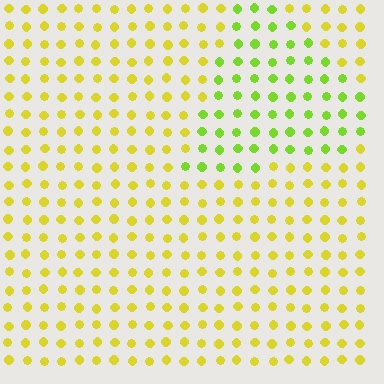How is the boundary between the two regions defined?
The boundary is defined purely by a slight shift in hue (about 36 degrees). Spacing, size, and orientation are identical on both sides.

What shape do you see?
I see a triangle.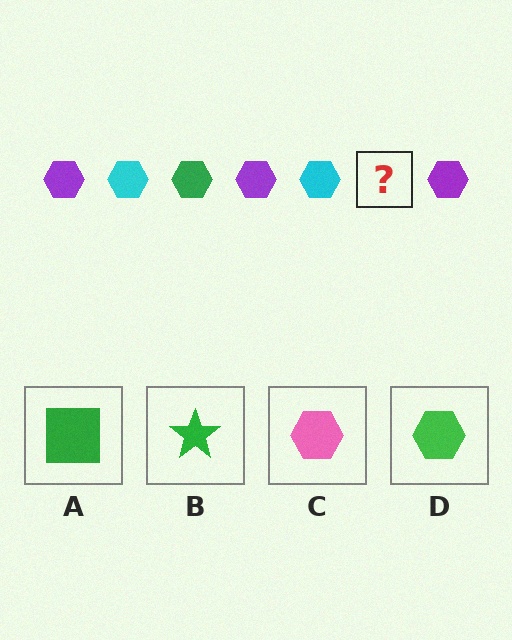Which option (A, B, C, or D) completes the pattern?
D.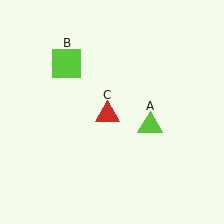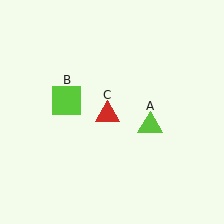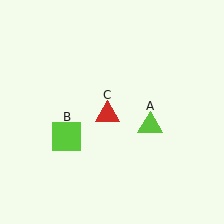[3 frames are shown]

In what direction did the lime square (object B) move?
The lime square (object B) moved down.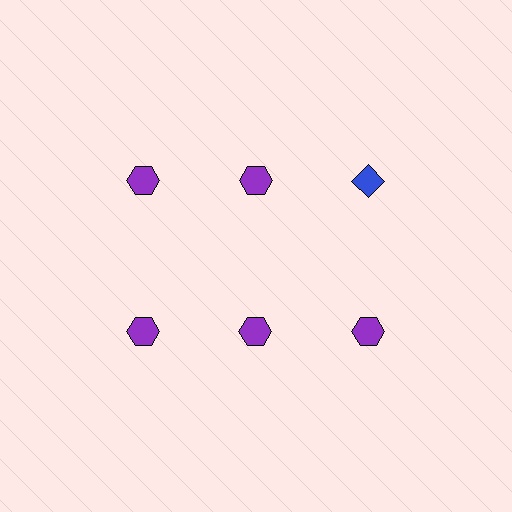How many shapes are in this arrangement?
There are 6 shapes arranged in a grid pattern.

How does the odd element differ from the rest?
It differs in both color (blue instead of purple) and shape (diamond instead of hexagon).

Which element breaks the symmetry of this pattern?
The blue diamond in the top row, center column breaks the symmetry. All other shapes are purple hexagons.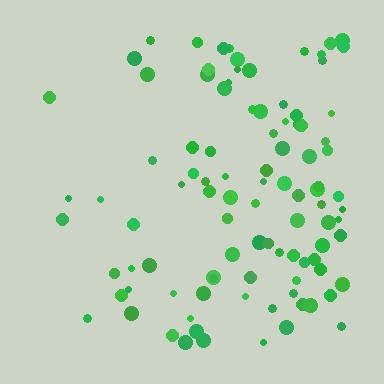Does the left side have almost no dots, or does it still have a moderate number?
Still a moderate number, just noticeably fewer than the right.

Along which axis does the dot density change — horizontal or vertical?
Horizontal.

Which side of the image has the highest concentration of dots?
The right.